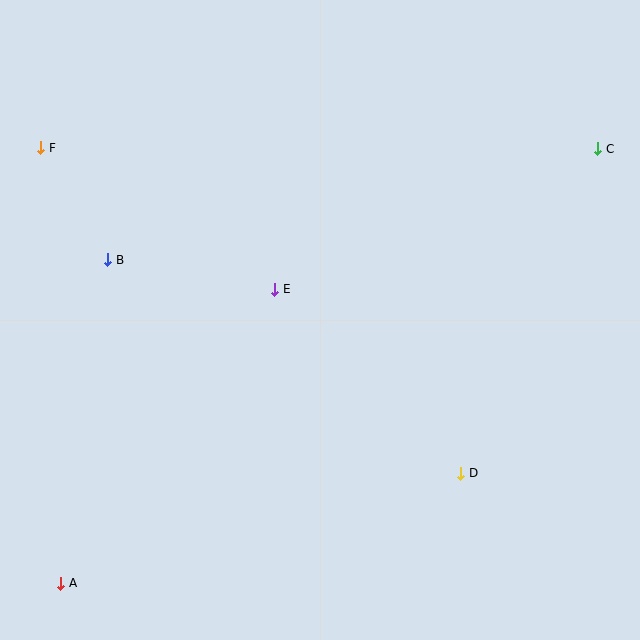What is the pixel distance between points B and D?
The distance between B and D is 412 pixels.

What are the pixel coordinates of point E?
Point E is at (275, 289).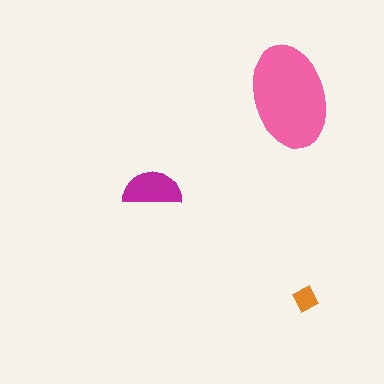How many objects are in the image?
There are 3 objects in the image.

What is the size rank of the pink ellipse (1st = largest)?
1st.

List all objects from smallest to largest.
The orange diamond, the magenta semicircle, the pink ellipse.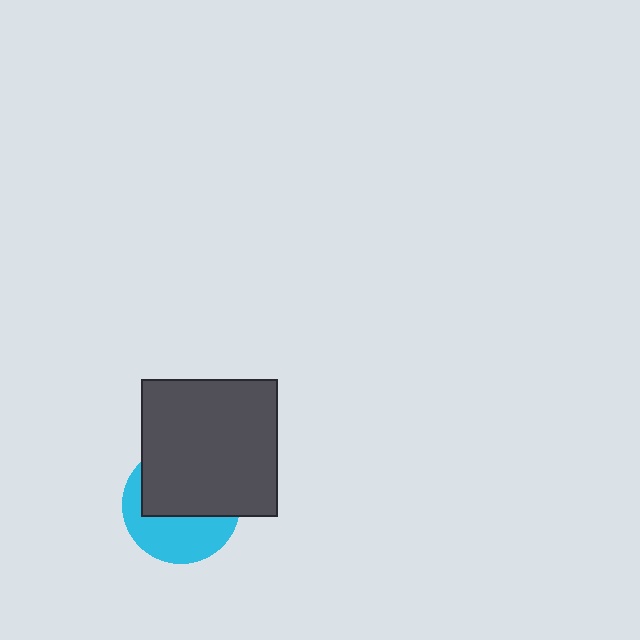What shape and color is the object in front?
The object in front is a dark gray square.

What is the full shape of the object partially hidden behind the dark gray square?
The partially hidden object is a cyan circle.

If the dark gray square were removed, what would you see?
You would see the complete cyan circle.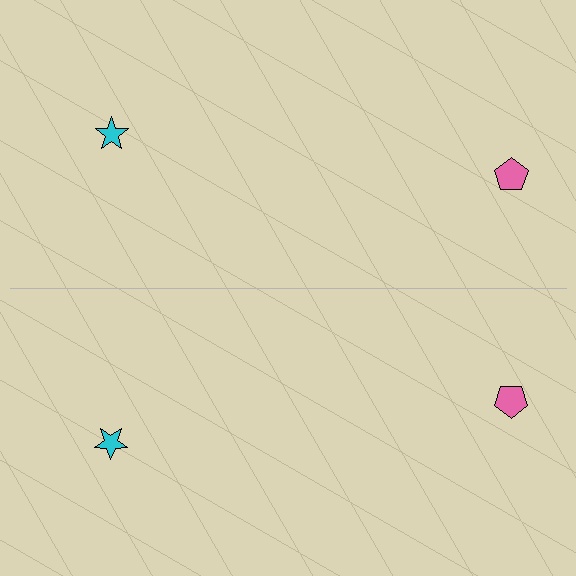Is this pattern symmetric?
Yes, this pattern has bilateral (reflection) symmetry.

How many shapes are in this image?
There are 4 shapes in this image.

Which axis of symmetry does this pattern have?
The pattern has a horizontal axis of symmetry running through the center of the image.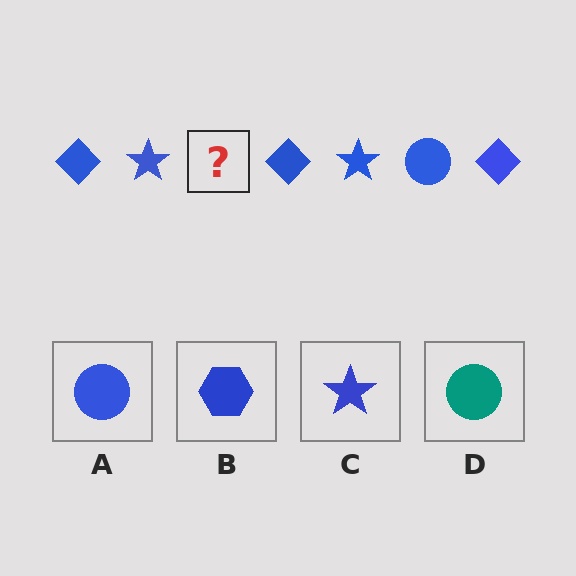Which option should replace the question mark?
Option A.